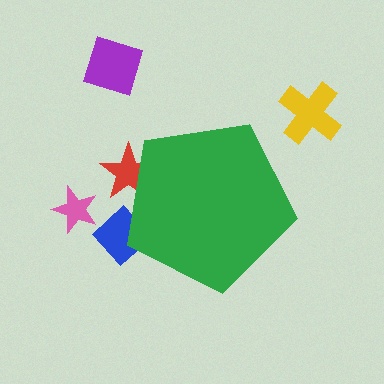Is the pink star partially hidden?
No, the pink star is fully visible.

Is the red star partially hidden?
Yes, the red star is partially hidden behind the green pentagon.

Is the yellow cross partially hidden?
No, the yellow cross is fully visible.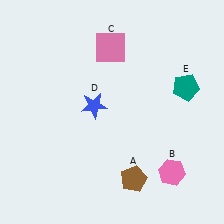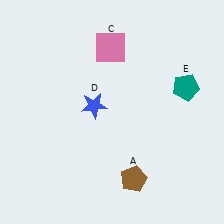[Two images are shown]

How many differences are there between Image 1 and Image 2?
There is 1 difference between the two images.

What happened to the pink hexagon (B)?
The pink hexagon (B) was removed in Image 2. It was in the bottom-right area of Image 1.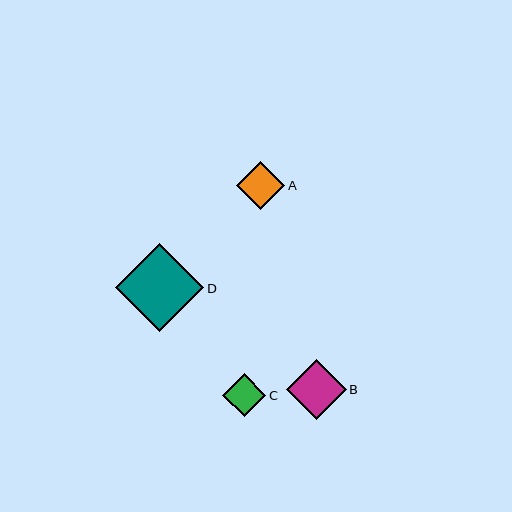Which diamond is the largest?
Diamond D is the largest with a size of approximately 88 pixels.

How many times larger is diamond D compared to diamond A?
Diamond D is approximately 1.8 times the size of diamond A.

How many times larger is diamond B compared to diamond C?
Diamond B is approximately 1.4 times the size of diamond C.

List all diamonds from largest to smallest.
From largest to smallest: D, B, A, C.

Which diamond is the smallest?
Diamond C is the smallest with a size of approximately 43 pixels.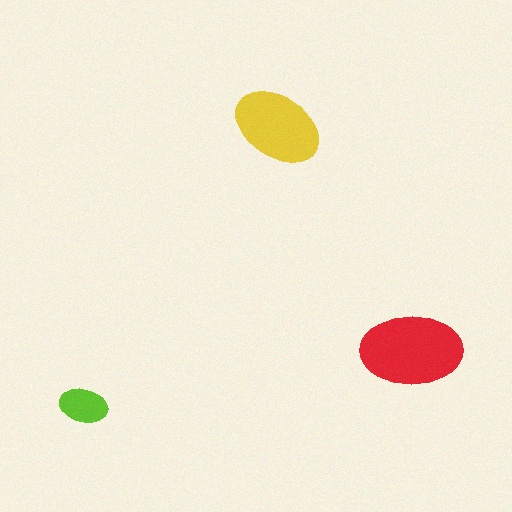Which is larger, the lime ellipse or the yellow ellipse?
The yellow one.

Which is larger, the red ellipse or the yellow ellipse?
The red one.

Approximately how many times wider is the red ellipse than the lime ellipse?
About 2 times wider.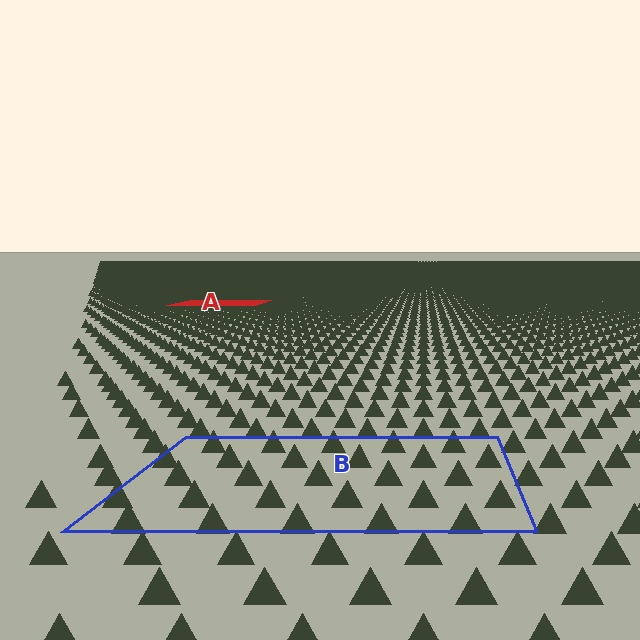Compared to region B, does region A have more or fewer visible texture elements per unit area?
Region A has more texture elements per unit area — they are packed more densely because it is farther away.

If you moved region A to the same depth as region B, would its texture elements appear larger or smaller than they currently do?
They would appear larger. At a closer depth, the same texture elements are projected at a bigger on-screen size.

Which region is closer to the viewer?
Region B is closer. The texture elements there are larger and more spread out.